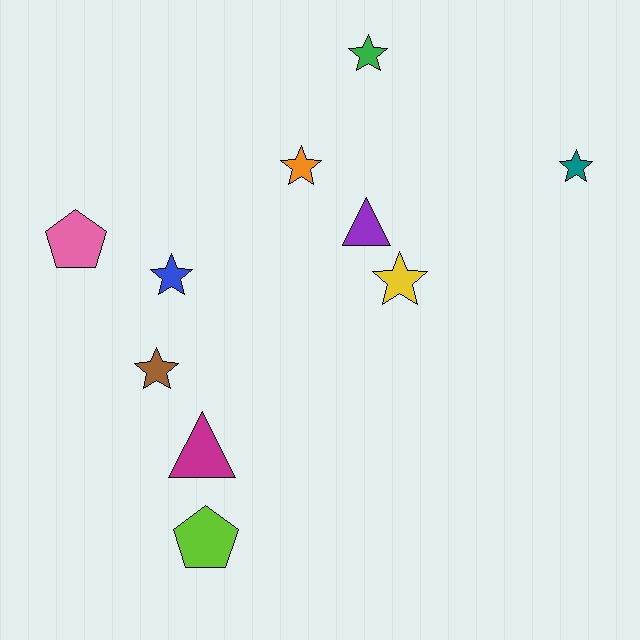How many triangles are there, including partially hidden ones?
There are 2 triangles.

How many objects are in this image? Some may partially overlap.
There are 10 objects.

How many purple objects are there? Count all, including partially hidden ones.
There is 1 purple object.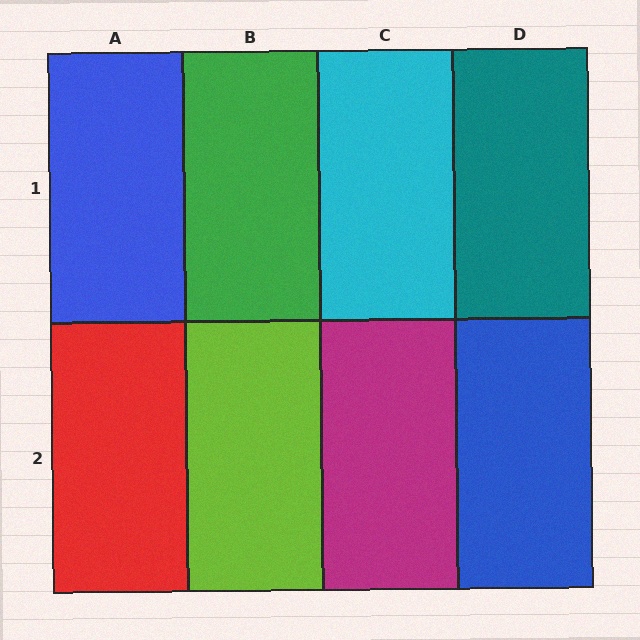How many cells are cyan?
1 cell is cyan.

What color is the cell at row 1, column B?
Green.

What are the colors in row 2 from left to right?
Red, lime, magenta, blue.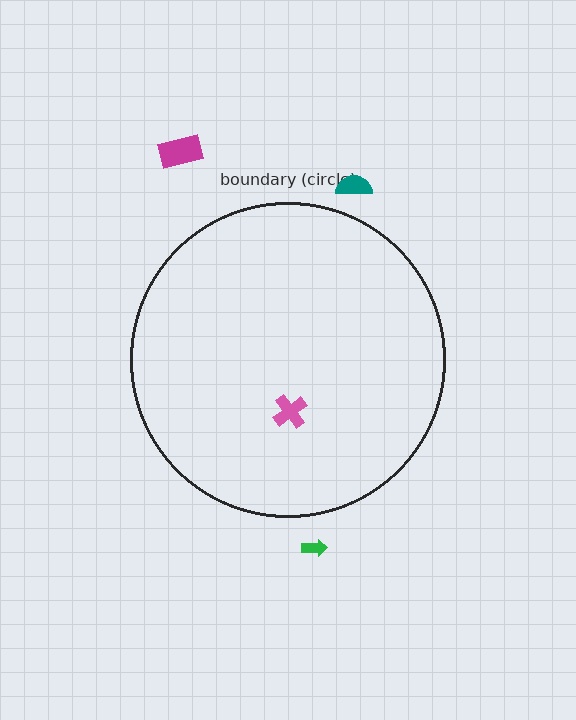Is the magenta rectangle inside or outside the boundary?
Outside.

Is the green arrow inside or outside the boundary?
Outside.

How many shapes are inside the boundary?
1 inside, 3 outside.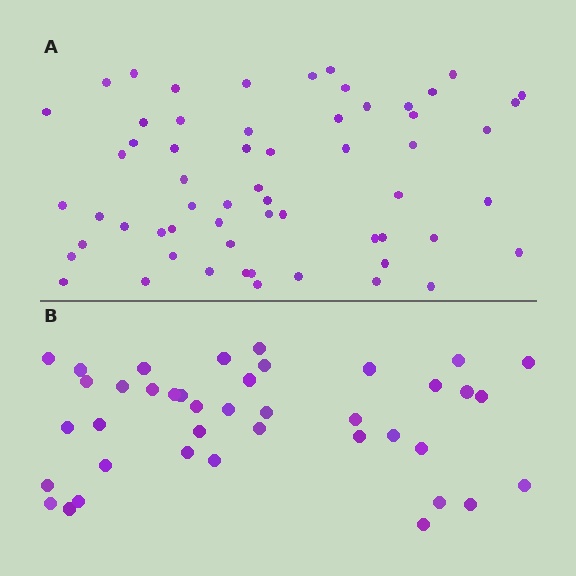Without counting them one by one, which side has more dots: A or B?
Region A (the top region) has more dots.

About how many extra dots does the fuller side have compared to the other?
Region A has approximately 20 more dots than region B.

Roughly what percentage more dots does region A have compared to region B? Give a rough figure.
About 50% more.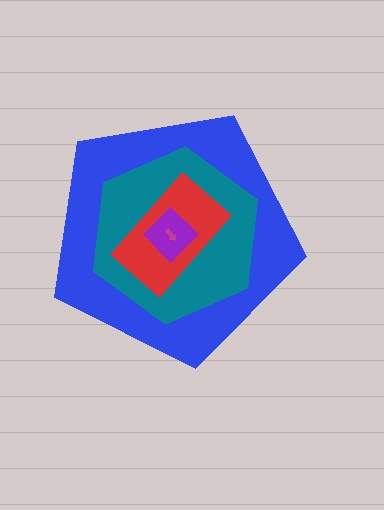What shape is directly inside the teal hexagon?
The red rectangle.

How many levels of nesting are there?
5.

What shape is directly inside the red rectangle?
The purple diamond.